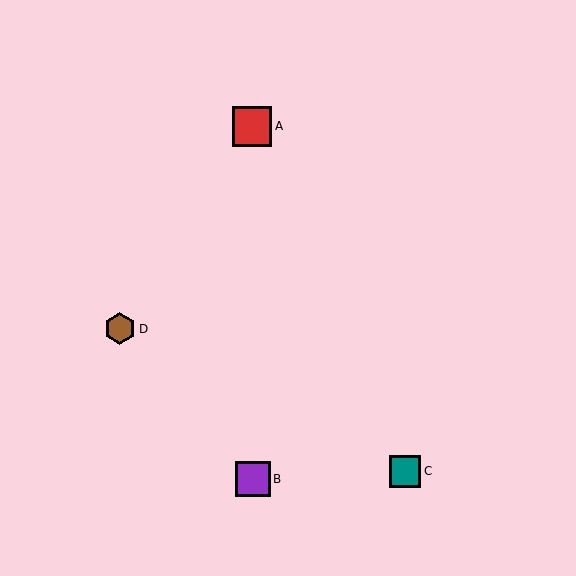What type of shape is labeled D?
Shape D is a brown hexagon.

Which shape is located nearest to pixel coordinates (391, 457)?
The teal square (labeled C) at (405, 471) is nearest to that location.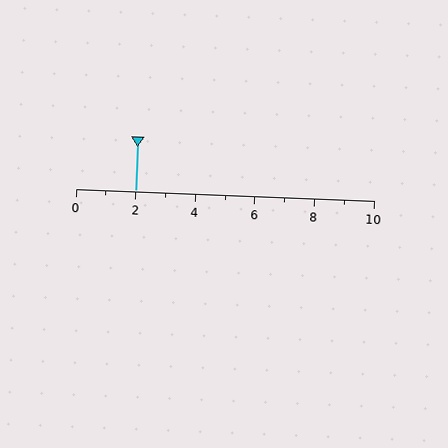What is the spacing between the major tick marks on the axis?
The major ticks are spaced 2 apart.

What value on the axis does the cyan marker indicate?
The marker indicates approximately 2.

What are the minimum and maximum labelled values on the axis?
The axis runs from 0 to 10.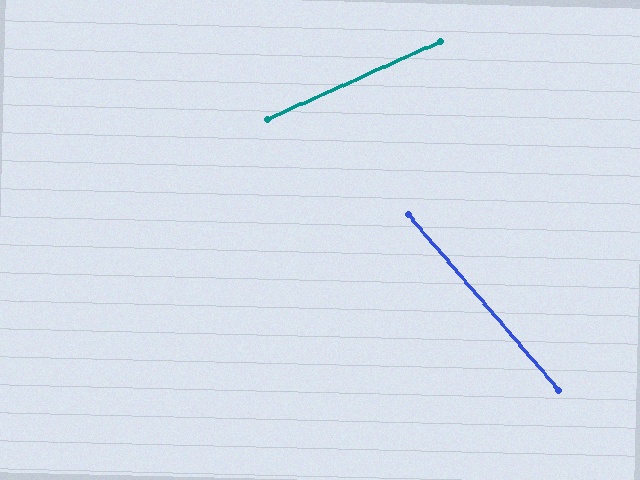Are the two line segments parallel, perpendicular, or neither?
Neither parallel nor perpendicular — they differ by about 74°.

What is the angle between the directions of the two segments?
Approximately 74 degrees.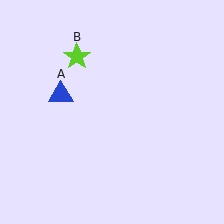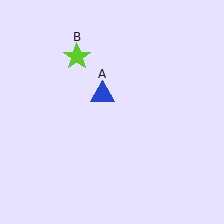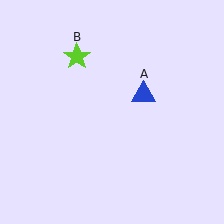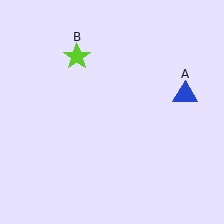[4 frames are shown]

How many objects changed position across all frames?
1 object changed position: blue triangle (object A).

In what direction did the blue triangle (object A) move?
The blue triangle (object A) moved right.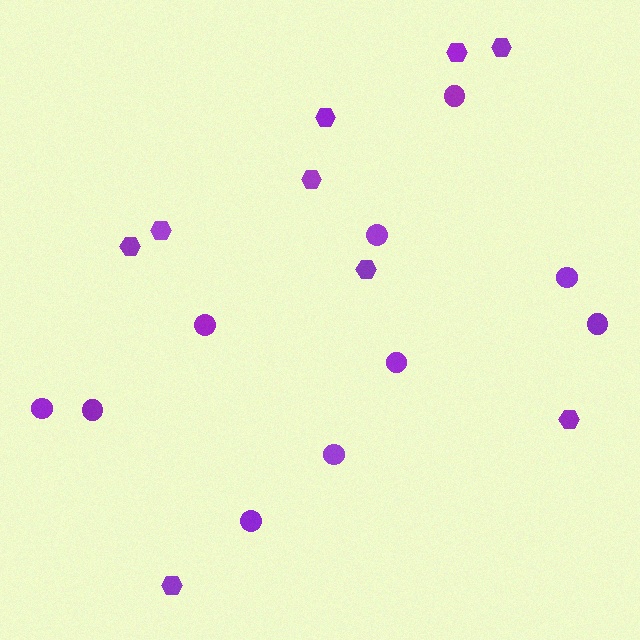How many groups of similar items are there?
There are 2 groups: one group of hexagons (9) and one group of circles (10).